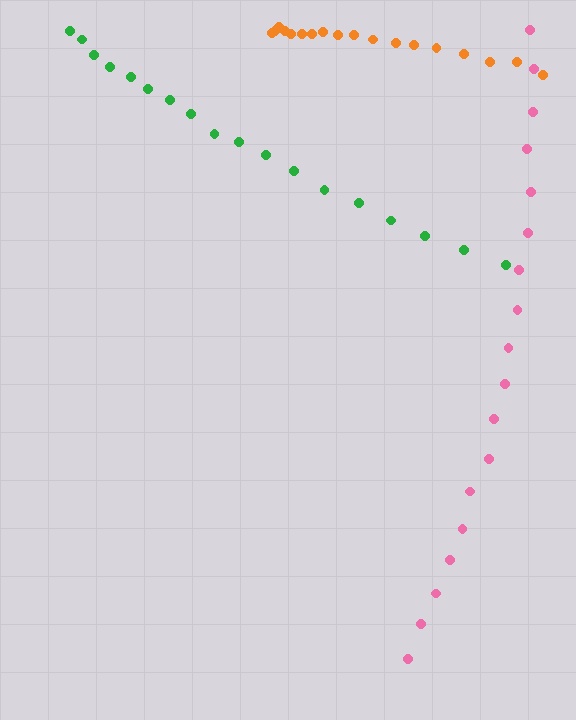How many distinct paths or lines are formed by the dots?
There are 3 distinct paths.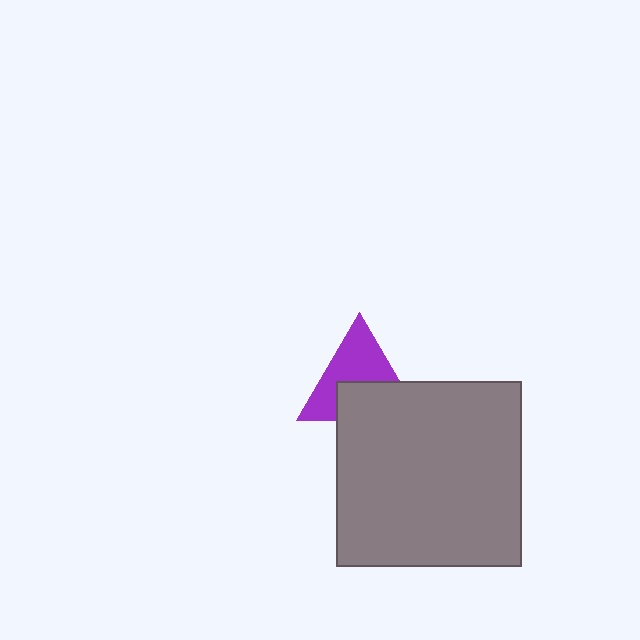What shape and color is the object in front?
The object in front is a gray square.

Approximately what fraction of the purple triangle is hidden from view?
Roughly 44% of the purple triangle is hidden behind the gray square.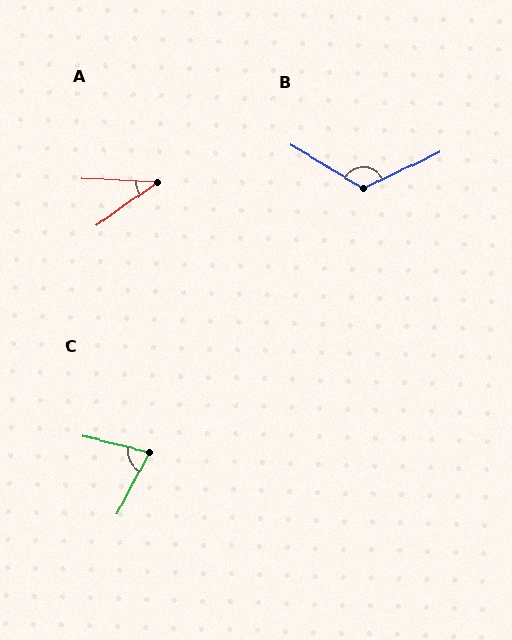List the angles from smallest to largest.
A (38°), C (76°), B (123°).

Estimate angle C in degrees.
Approximately 76 degrees.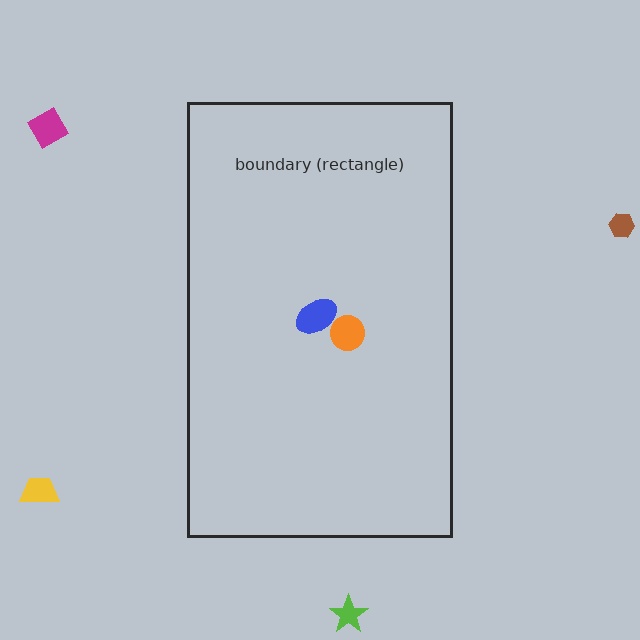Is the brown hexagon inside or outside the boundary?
Outside.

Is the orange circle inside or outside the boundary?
Inside.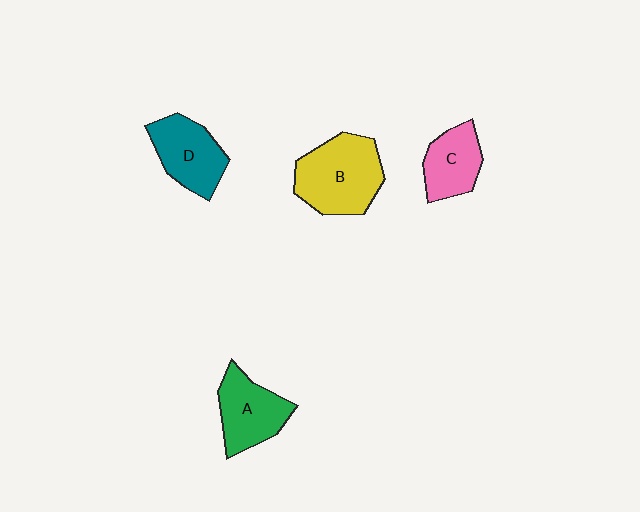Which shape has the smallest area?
Shape C (pink).